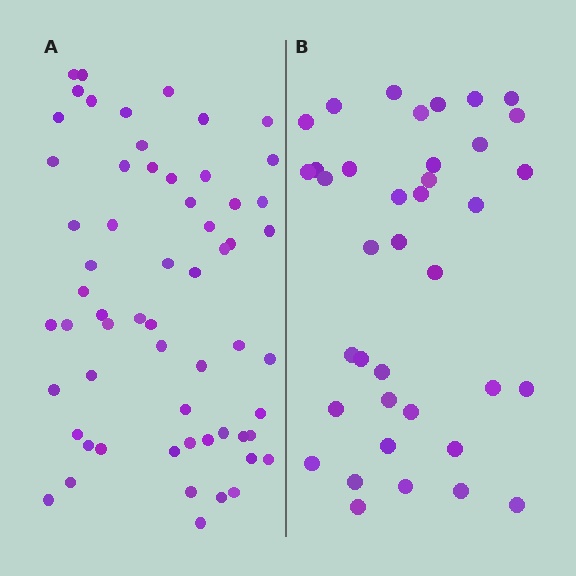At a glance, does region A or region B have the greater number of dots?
Region A (the left region) has more dots.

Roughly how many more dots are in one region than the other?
Region A has approximately 20 more dots than region B.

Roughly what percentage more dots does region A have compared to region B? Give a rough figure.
About 60% more.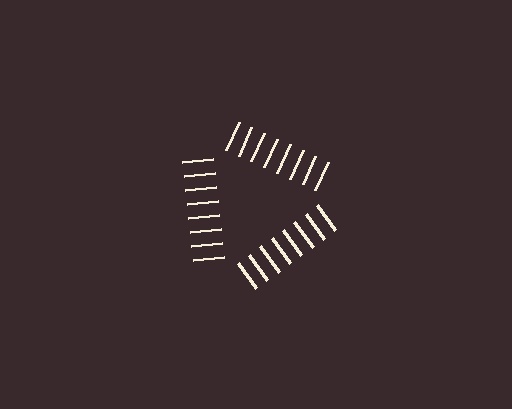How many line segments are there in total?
24 — 8 along each of the 3 edges.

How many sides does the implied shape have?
3 sides — the line-ends trace a triangle.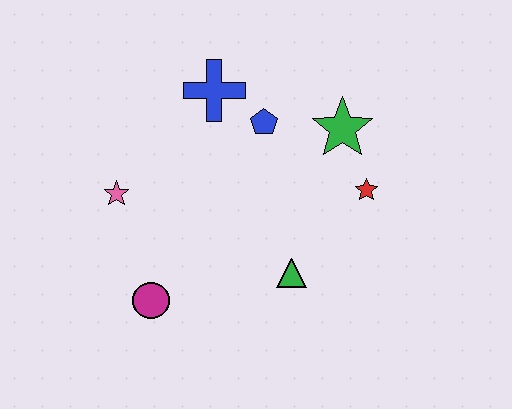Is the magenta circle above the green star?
No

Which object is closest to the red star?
The green star is closest to the red star.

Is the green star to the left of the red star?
Yes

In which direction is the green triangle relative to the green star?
The green triangle is below the green star.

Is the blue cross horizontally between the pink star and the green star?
Yes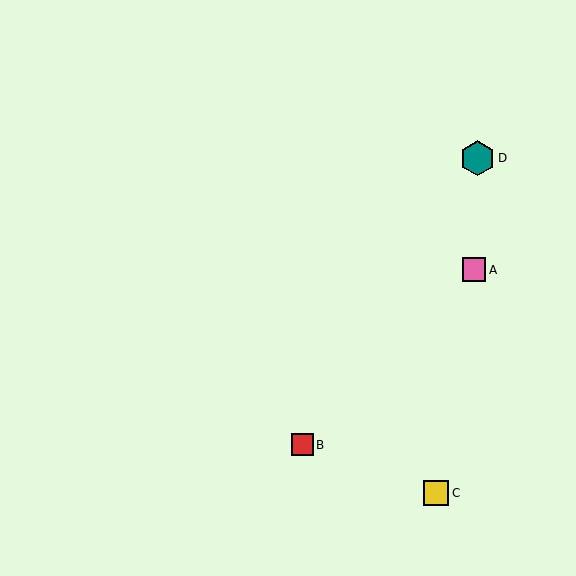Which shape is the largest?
The teal hexagon (labeled D) is the largest.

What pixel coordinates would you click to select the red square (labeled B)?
Click at (302, 445) to select the red square B.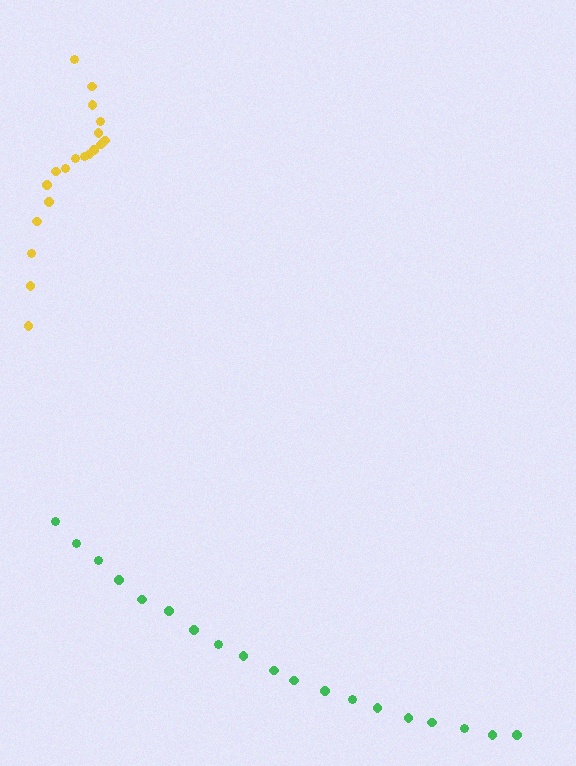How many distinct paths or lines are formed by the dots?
There are 2 distinct paths.